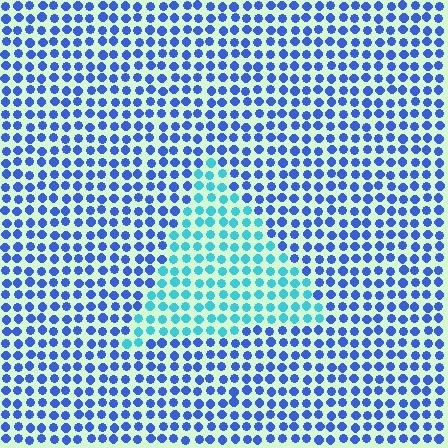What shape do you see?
I see a triangle.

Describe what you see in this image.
The image is filled with small blue elements in a uniform arrangement. A triangle-shaped region is visible where the elements are tinted to a slightly different hue, forming a subtle color boundary.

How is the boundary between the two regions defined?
The boundary is defined purely by a slight shift in hue (about 41 degrees). Spacing, size, and orientation are identical on both sides.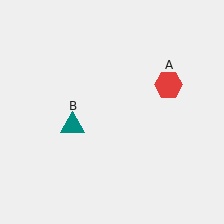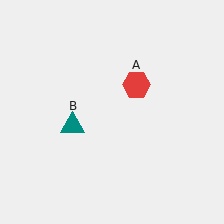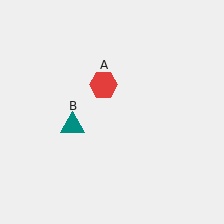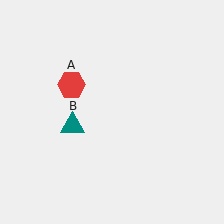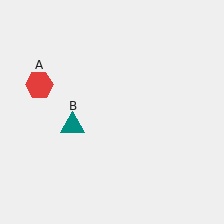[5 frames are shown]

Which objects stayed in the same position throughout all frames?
Teal triangle (object B) remained stationary.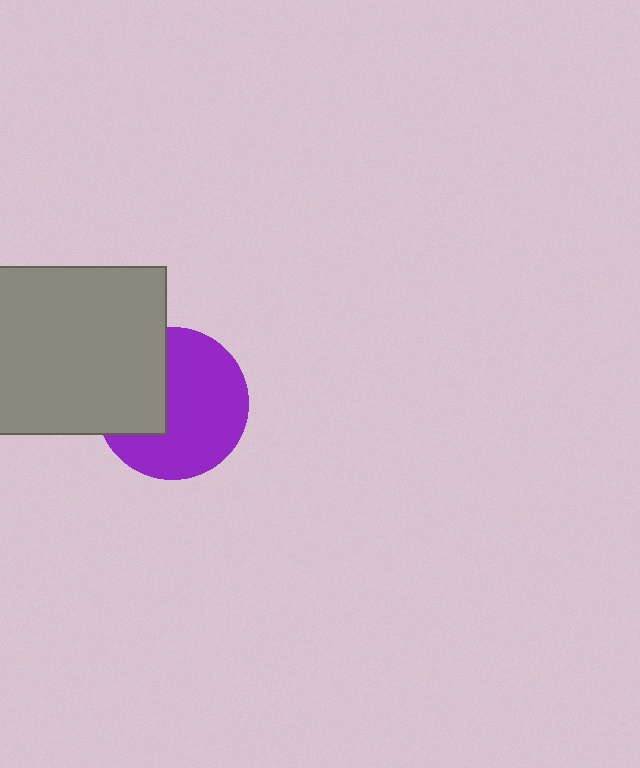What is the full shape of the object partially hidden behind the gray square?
The partially hidden object is a purple circle.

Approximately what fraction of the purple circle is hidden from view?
Roughly 35% of the purple circle is hidden behind the gray square.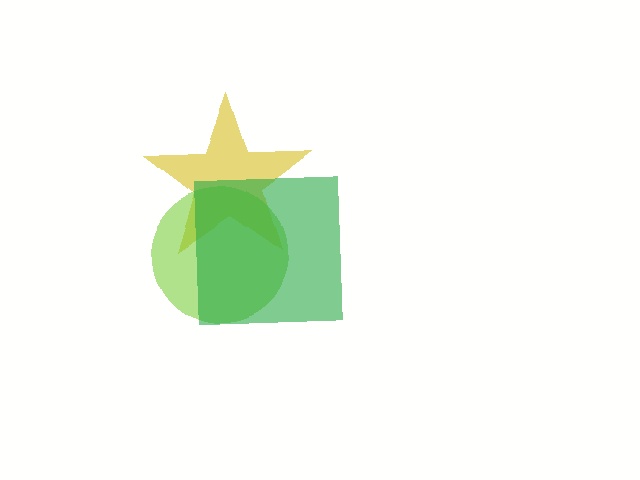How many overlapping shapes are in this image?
There are 3 overlapping shapes in the image.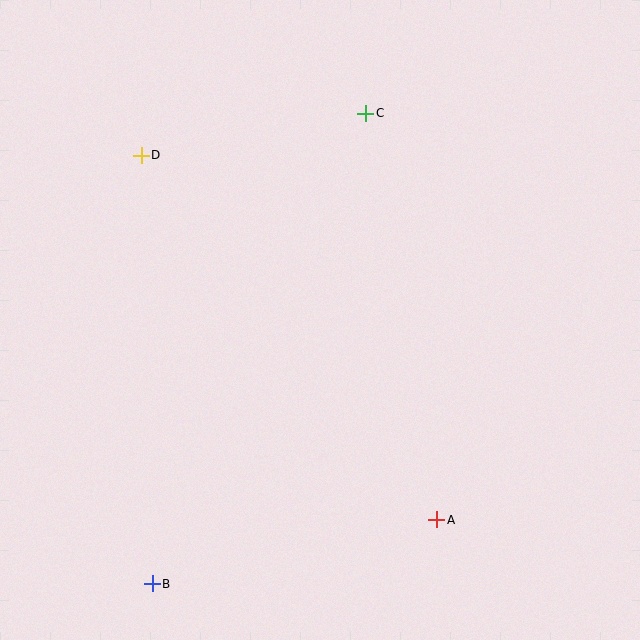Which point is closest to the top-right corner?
Point C is closest to the top-right corner.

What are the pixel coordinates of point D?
Point D is at (141, 155).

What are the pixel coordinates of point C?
Point C is at (366, 113).